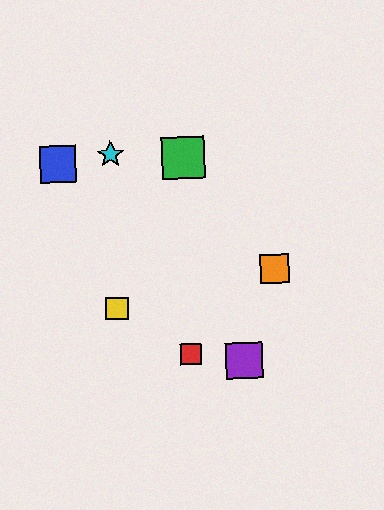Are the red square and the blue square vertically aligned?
No, the red square is at x≈191 and the blue square is at x≈58.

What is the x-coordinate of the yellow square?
The yellow square is at x≈117.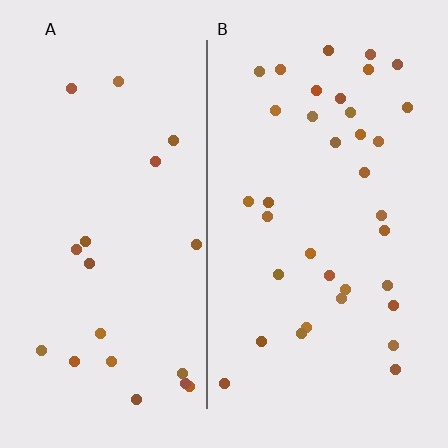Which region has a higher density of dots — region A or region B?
B (the right).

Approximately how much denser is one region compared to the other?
Approximately 1.8× — region B over region A.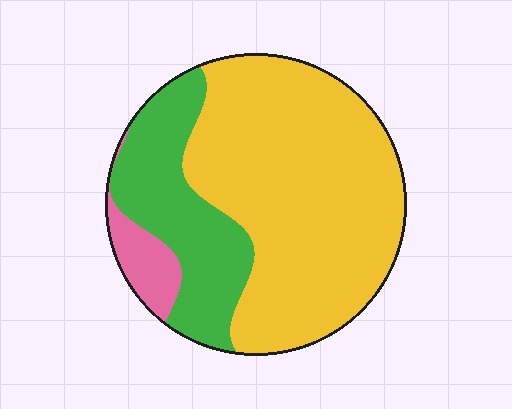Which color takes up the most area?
Yellow, at roughly 65%.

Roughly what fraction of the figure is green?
Green covers 27% of the figure.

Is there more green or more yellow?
Yellow.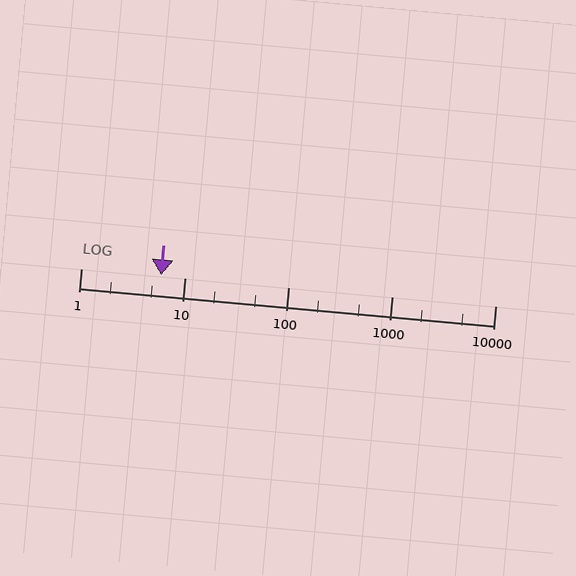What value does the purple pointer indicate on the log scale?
The pointer indicates approximately 5.9.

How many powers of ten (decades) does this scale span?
The scale spans 4 decades, from 1 to 10000.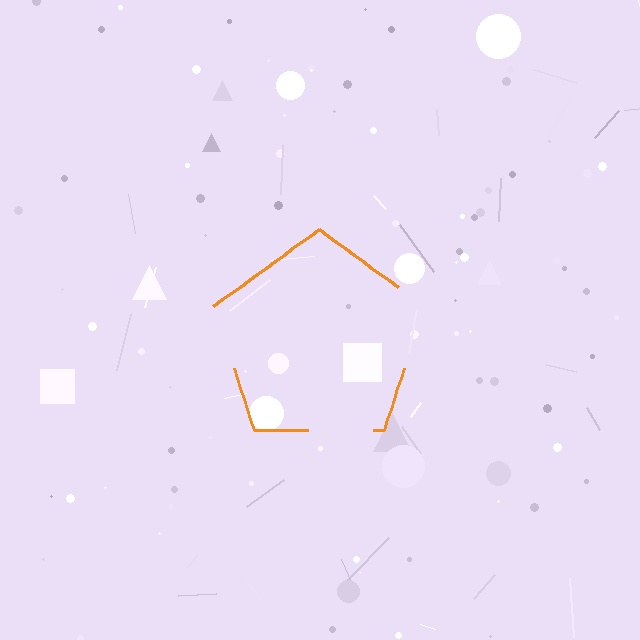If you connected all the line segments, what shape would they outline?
They would outline a pentagon.